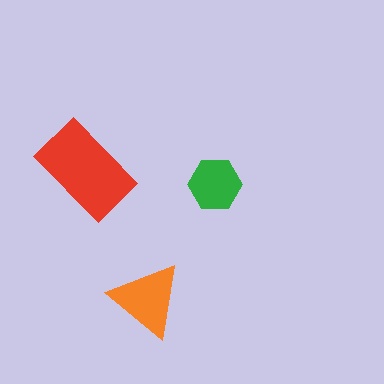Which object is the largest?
The red rectangle.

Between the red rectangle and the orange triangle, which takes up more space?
The red rectangle.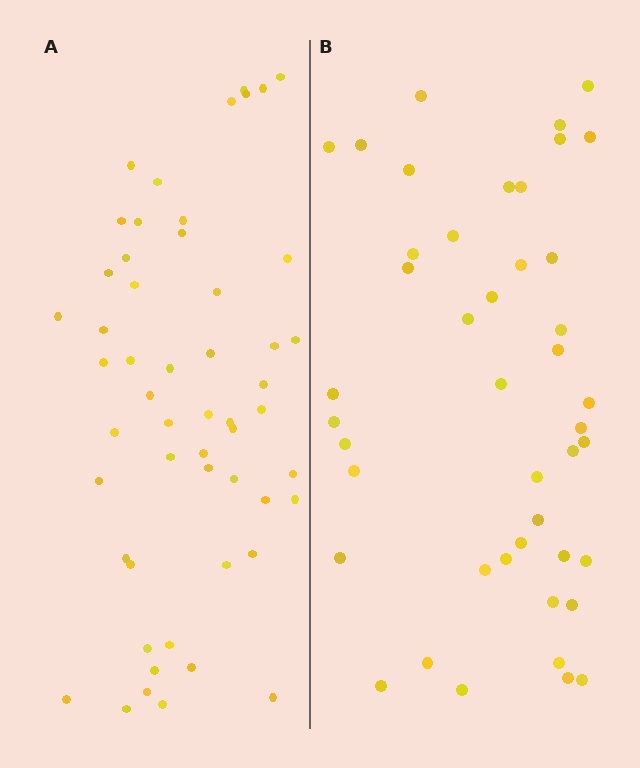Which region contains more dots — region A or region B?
Region A (the left region) has more dots.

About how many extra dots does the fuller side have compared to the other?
Region A has roughly 8 or so more dots than region B.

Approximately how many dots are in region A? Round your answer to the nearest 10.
About 50 dots. (The exact count is 53, which rounds to 50.)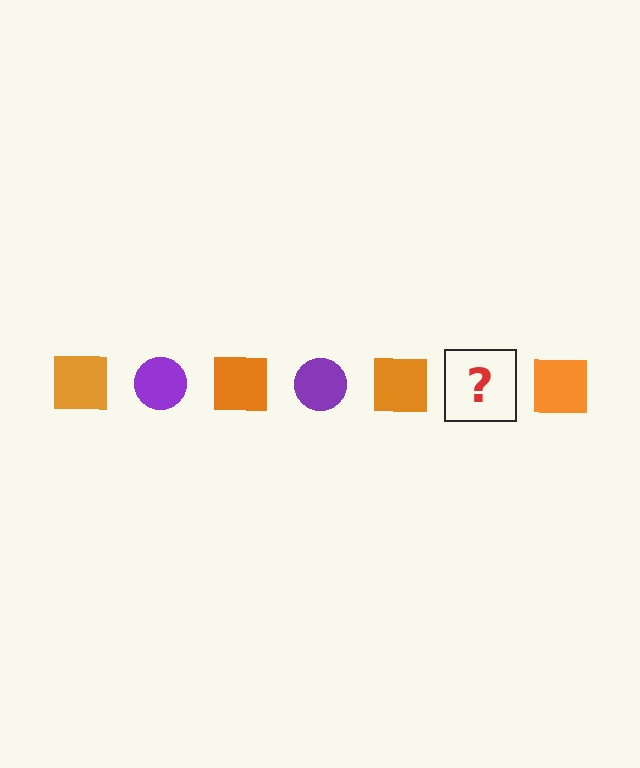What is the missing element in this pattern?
The missing element is a purple circle.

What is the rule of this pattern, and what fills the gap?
The rule is that the pattern alternates between orange square and purple circle. The gap should be filled with a purple circle.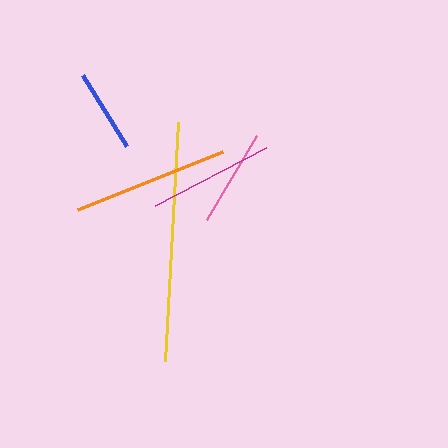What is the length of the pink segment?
The pink segment is approximately 97 pixels long.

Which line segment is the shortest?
The blue line is the shortest at approximately 84 pixels.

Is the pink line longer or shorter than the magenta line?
The magenta line is longer than the pink line.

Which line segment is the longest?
The yellow line is the longest at approximately 239 pixels.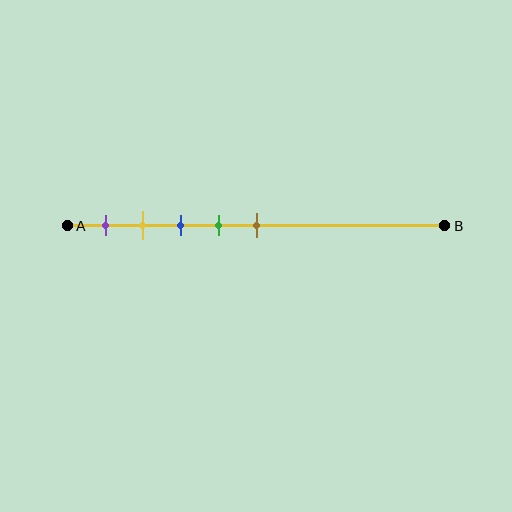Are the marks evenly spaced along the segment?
Yes, the marks are approximately evenly spaced.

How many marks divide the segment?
There are 5 marks dividing the segment.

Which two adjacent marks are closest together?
The yellow and blue marks are the closest adjacent pair.